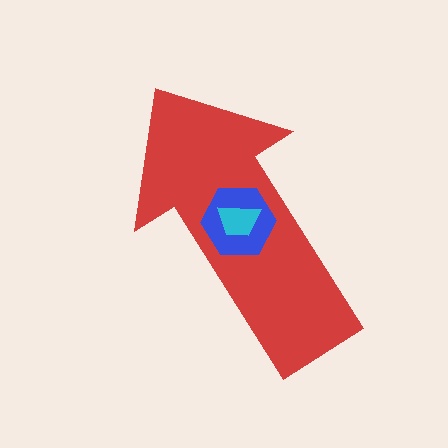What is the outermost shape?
The red arrow.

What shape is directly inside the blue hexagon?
The cyan trapezoid.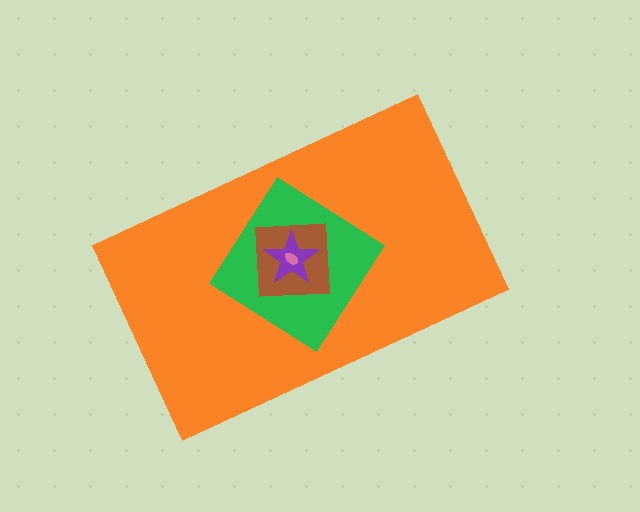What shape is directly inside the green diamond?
The brown square.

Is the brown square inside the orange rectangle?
Yes.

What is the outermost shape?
The orange rectangle.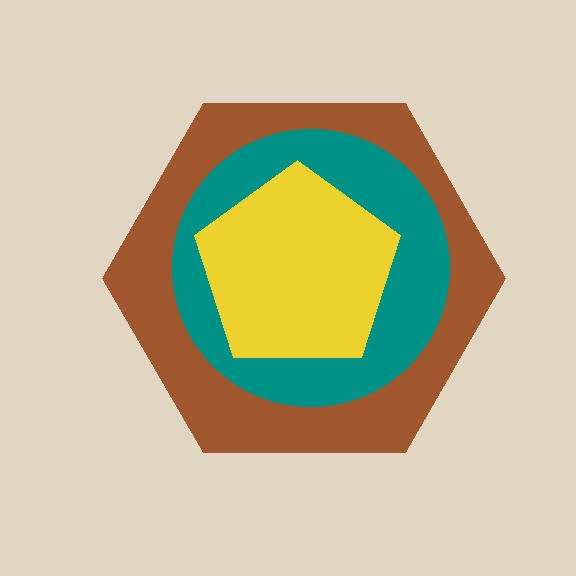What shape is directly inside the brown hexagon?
The teal circle.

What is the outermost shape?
The brown hexagon.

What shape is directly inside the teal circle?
The yellow pentagon.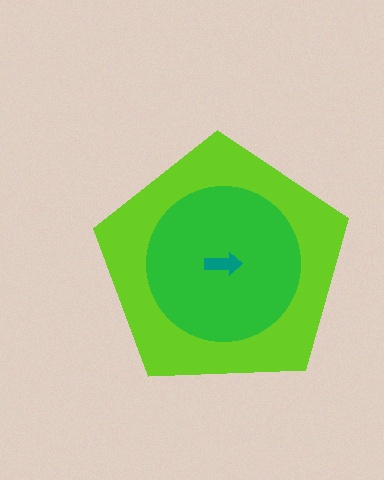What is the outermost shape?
The lime pentagon.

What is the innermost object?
The teal arrow.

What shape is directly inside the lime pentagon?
The green circle.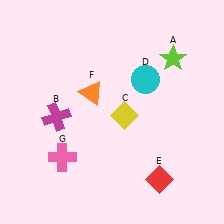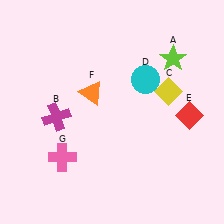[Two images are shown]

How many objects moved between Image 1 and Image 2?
2 objects moved between the two images.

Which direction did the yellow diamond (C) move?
The yellow diamond (C) moved right.